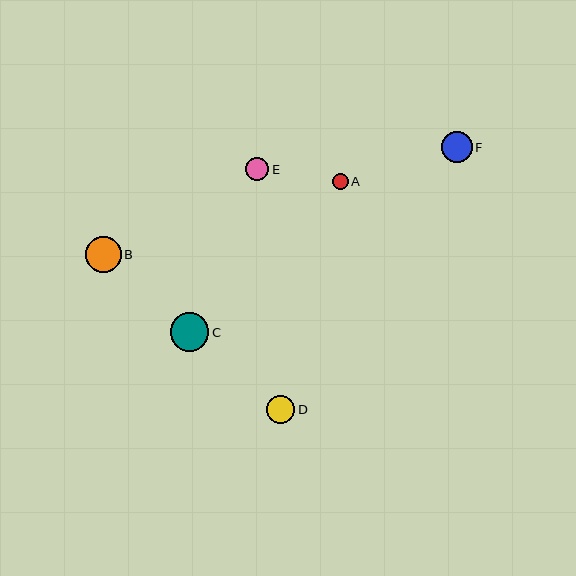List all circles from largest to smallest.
From largest to smallest: C, B, F, D, E, A.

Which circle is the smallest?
Circle A is the smallest with a size of approximately 16 pixels.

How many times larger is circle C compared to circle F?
Circle C is approximately 1.3 times the size of circle F.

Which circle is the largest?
Circle C is the largest with a size of approximately 39 pixels.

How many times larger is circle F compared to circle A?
Circle F is approximately 1.9 times the size of circle A.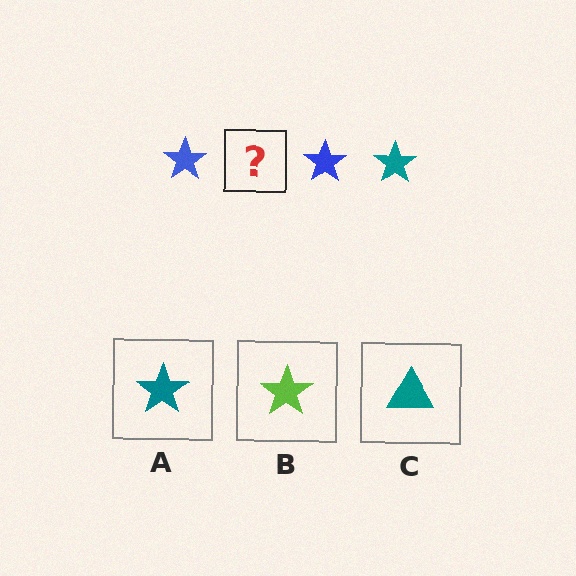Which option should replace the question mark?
Option A.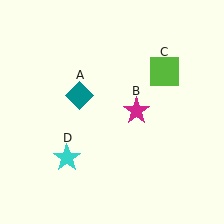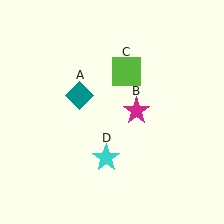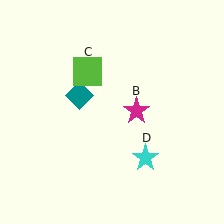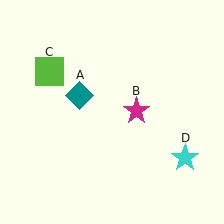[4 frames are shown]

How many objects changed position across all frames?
2 objects changed position: lime square (object C), cyan star (object D).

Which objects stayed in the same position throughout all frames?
Teal diamond (object A) and magenta star (object B) remained stationary.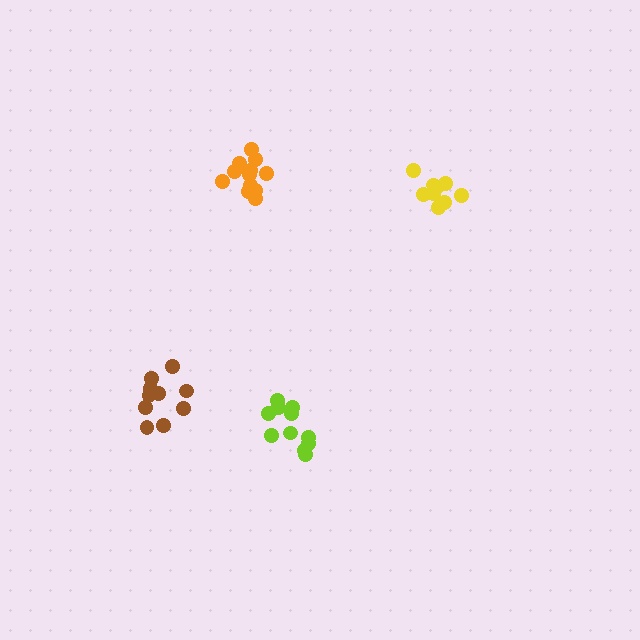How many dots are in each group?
Group 1: 11 dots, Group 2: 13 dots, Group 3: 10 dots, Group 4: 9 dots (43 total).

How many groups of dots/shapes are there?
There are 4 groups.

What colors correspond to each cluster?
The clusters are colored: lime, orange, brown, yellow.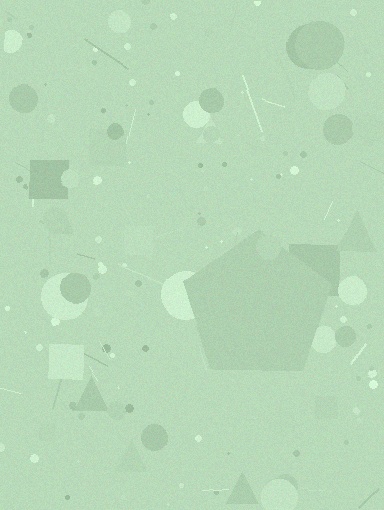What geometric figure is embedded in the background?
A pentagon is embedded in the background.